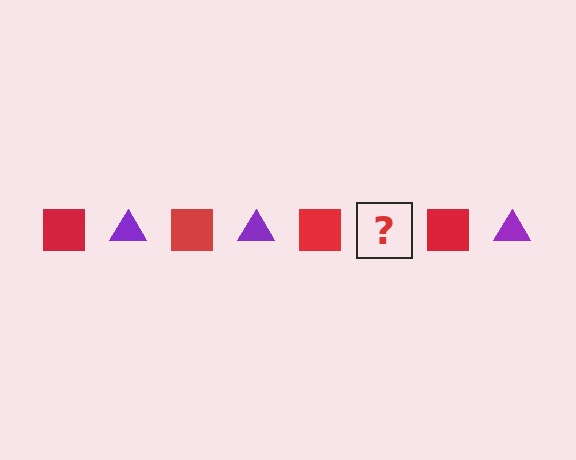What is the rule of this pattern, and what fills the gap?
The rule is that the pattern alternates between red square and purple triangle. The gap should be filled with a purple triangle.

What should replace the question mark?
The question mark should be replaced with a purple triangle.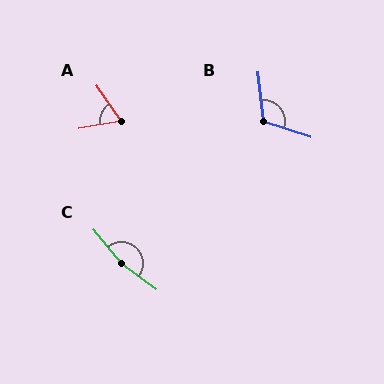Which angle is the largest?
C, at approximately 166 degrees.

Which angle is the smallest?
A, at approximately 65 degrees.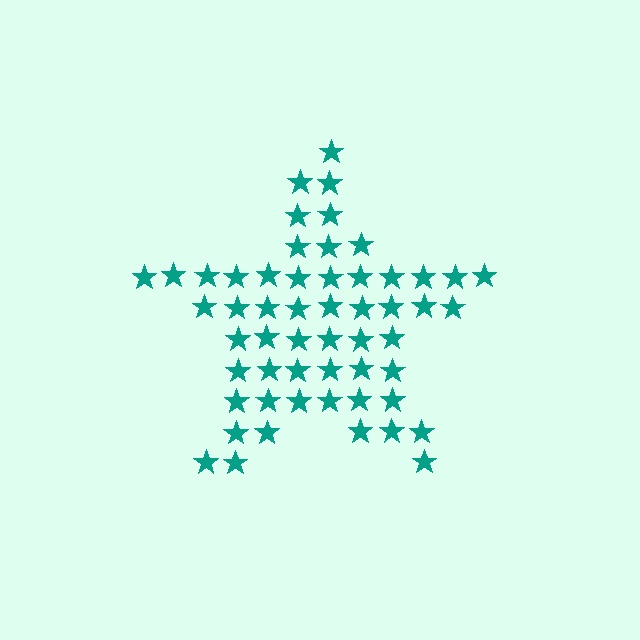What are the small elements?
The small elements are stars.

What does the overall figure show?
The overall figure shows a star.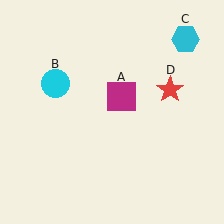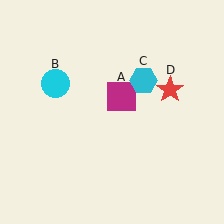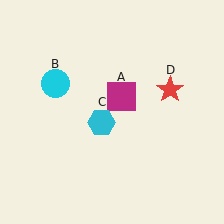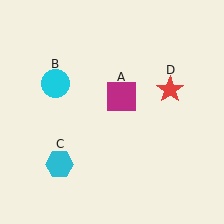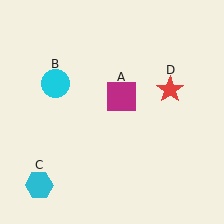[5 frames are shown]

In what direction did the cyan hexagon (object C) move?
The cyan hexagon (object C) moved down and to the left.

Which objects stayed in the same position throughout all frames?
Magenta square (object A) and cyan circle (object B) and red star (object D) remained stationary.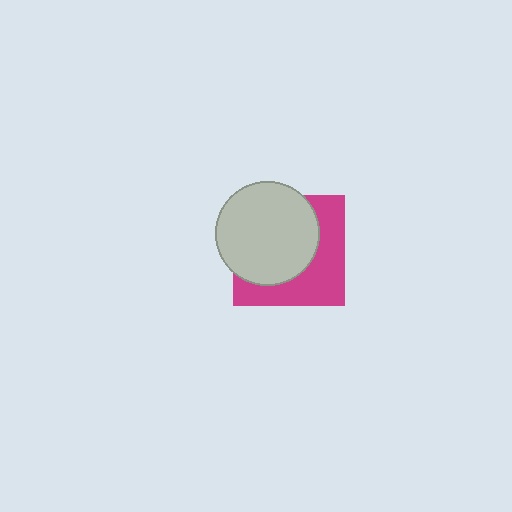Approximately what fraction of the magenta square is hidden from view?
Roughly 56% of the magenta square is hidden behind the light gray circle.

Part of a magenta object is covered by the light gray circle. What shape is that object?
It is a square.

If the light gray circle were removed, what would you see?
You would see the complete magenta square.